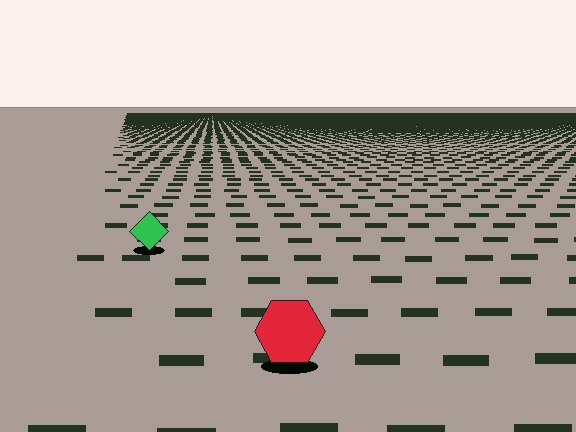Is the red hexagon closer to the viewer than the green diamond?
Yes. The red hexagon is closer — you can tell from the texture gradient: the ground texture is coarser near it.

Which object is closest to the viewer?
The red hexagon is closest. The texture marks near it are larger and more spread out.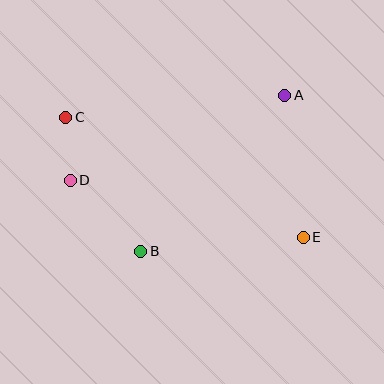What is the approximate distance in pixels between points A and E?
The distance between A and E is approximately 143 pixels.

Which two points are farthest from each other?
Points C and E are farthest from each other.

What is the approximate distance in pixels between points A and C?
The distance between A and C is approximately 220 pixels.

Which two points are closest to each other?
Points C and D are closest to each other.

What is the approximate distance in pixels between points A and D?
The distance between A and D is approximately 231 pixels.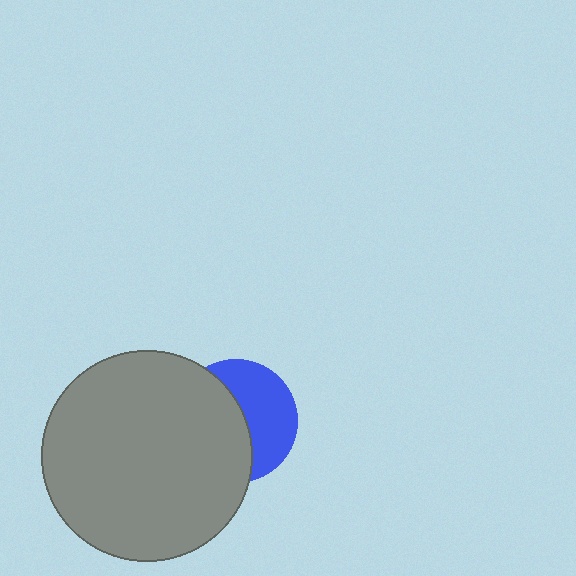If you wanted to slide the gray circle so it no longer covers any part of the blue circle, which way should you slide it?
Slide it left — that is the most direct way to separate the two shapes.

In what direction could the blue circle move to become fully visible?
The blue circle could move right. That would shift it out from behind the gray circle entirely.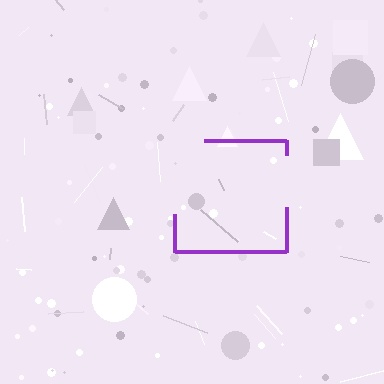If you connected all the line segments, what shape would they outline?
They would outline a square.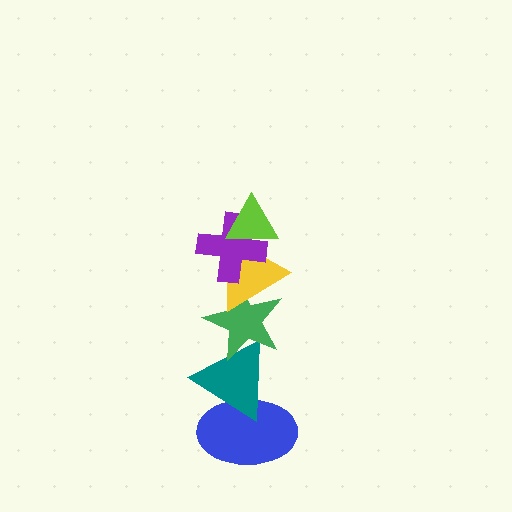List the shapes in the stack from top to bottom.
From top to bottom: the lime triangle, the purple cross, the yellow triangle, the green star, the teal triangle, the blue ellipse.